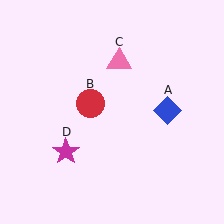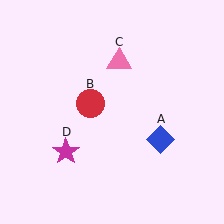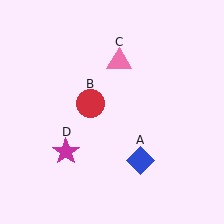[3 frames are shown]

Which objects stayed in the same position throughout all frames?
Red circle (object B) and pink triangle (object C) and magenta star (object D) remained stationary.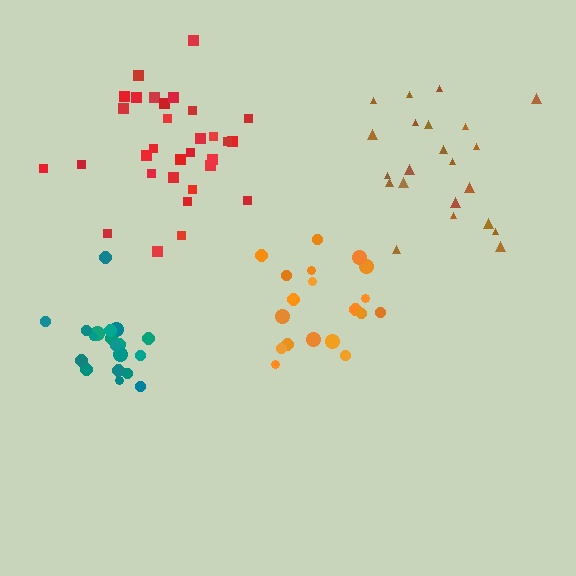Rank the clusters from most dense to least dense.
teal, orange, red, brown.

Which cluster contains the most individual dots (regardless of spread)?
Red (31).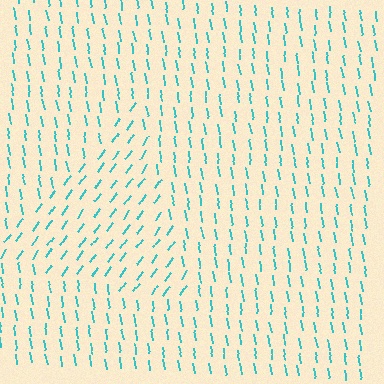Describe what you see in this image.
The image is filled with small cyan line segments. A triangle region in the image has lines oriented differently from the surrounding lines, creating a visible texture boundary.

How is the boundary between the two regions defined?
The boundary is defined purely by a change in line orientation (approximately 45 degrees difference). All lines are the same color and thickness.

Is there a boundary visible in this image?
Yes, there is a texture boundary formed by a change in line orientation.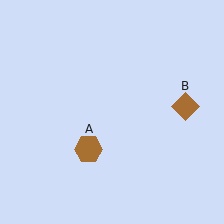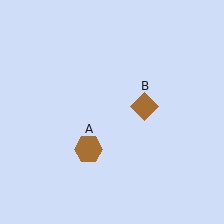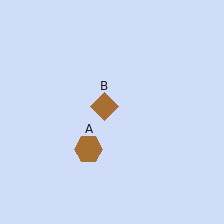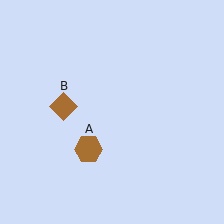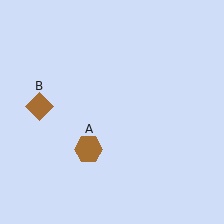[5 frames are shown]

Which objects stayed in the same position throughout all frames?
Brown hexagon (object A) remained stationary.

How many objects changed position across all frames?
1 object changed position: brown diamond (object B).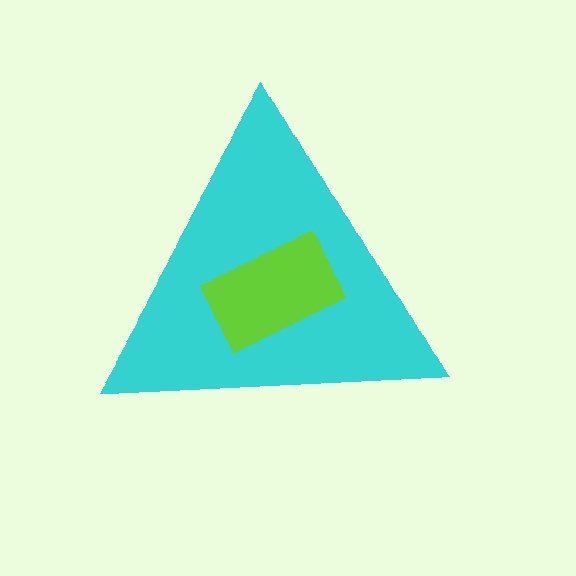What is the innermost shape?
The lime rectangle.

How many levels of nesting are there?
2.